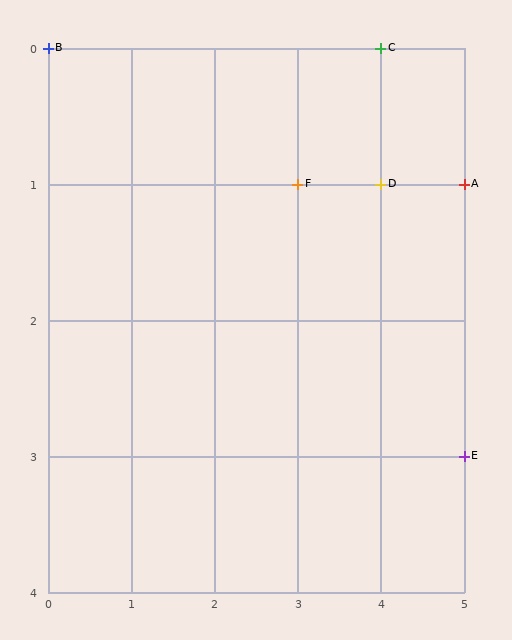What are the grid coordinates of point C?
Point C is at grid coordinates (4, 0).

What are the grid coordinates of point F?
Point F is at grid coordinates (3, 1).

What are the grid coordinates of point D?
Point D is at grid coordinates (4, 1).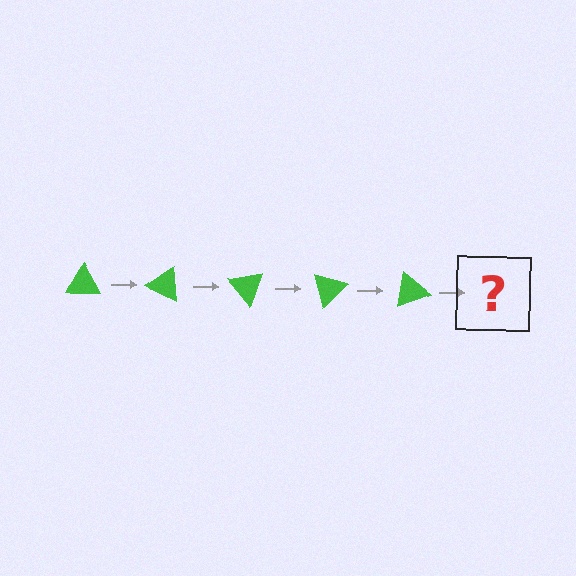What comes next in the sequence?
The next element should be a green triangle rotated 125 degrees.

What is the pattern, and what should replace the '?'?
The pattern is that the triangle rotates 25 degrees each step. The '?' should be a green triangle rotated 125 degrees.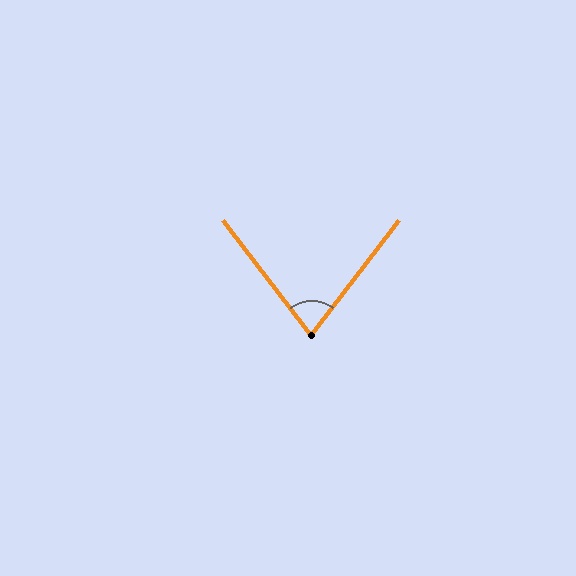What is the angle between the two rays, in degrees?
Approximately 75 degrees.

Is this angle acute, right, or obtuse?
It is acute.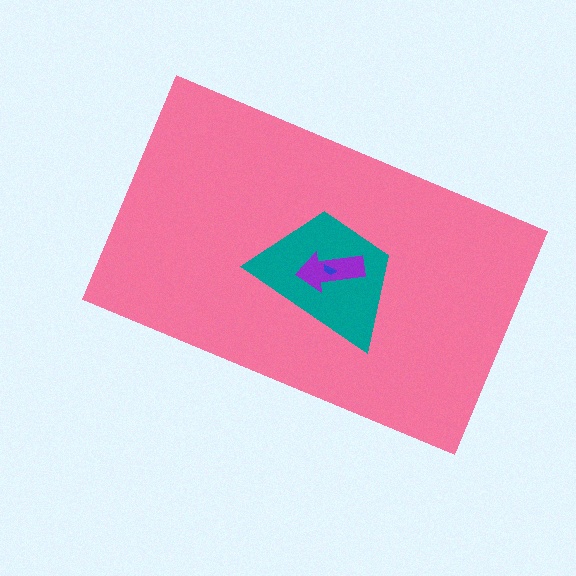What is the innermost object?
The blue semicircle.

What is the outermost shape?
The pink rectangle.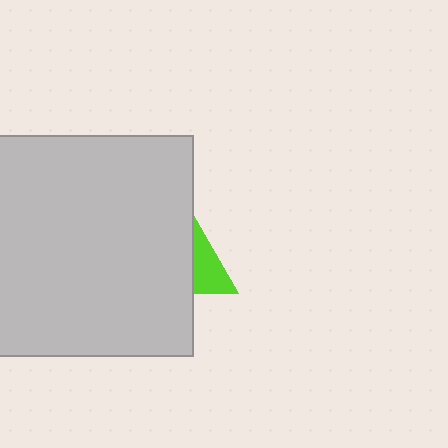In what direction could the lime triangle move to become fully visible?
The lime triangle could move right. That would shift it out from behind the light gray rectangle entirely.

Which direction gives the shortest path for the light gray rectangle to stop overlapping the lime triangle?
Moving left gives the shortest separation.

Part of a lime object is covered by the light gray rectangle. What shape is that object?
It is a triangle.